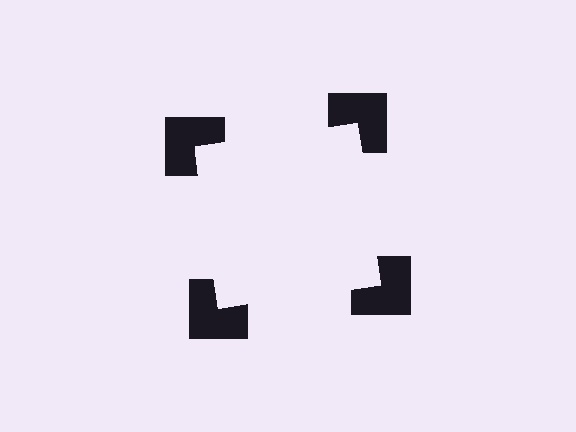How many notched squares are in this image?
There are 4 — one at each vertex of the illusory square.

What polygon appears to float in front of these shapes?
An illusory square — its edges are inferred from the aligned wedge cuts in the notched squares, not physically drawn.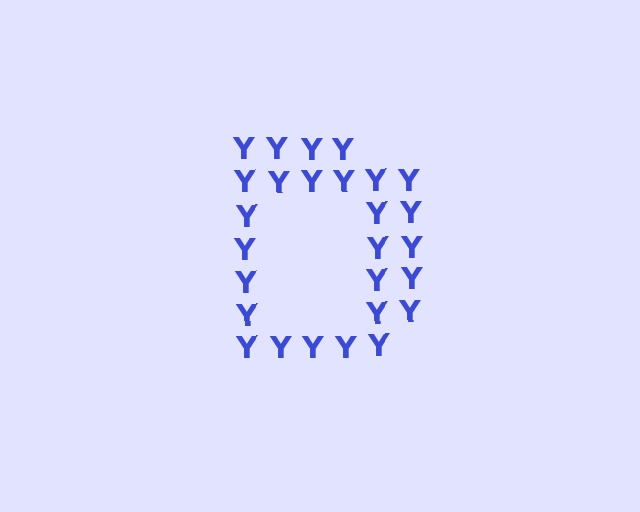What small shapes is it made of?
It is made of small letter Y's.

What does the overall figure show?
The overall figure shows the letter D.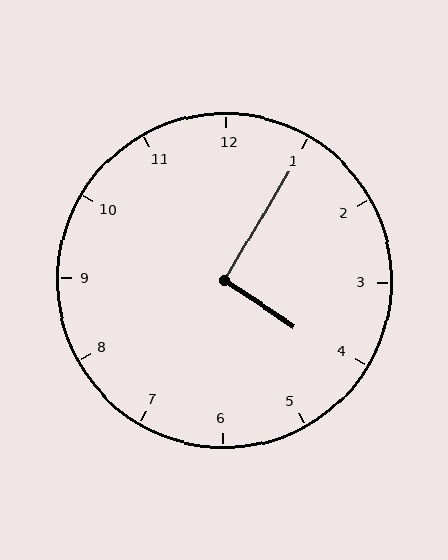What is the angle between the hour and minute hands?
Approximately 92 degrees.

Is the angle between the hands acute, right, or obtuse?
It is right.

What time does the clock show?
4:05.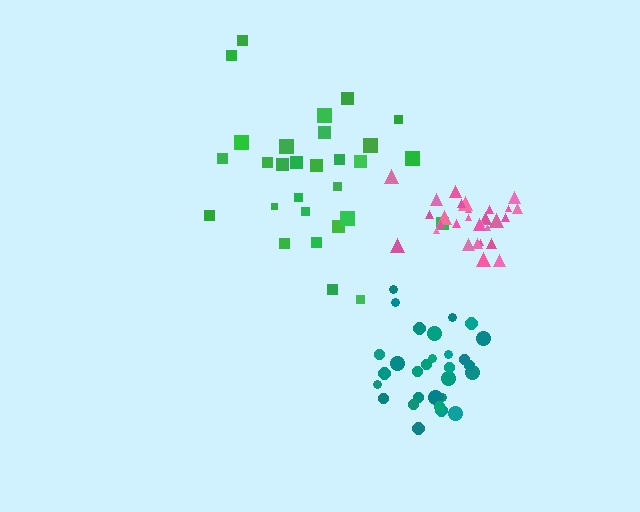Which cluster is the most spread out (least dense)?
Green.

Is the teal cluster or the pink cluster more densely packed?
Pink.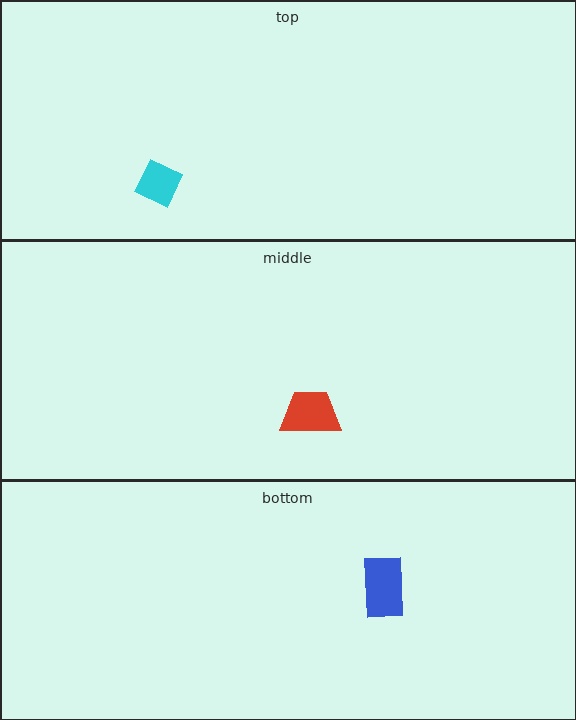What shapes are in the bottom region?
The blue rectangle.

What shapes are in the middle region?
The red trapezoid.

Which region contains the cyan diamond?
The top region.